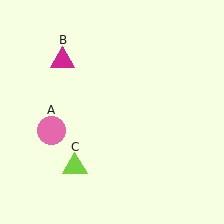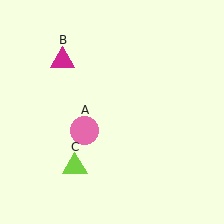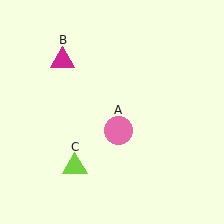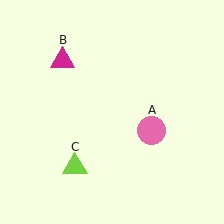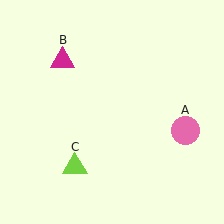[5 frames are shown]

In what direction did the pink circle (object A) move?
The pink circle (object A) moved right.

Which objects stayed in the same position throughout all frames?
Magenta triangle (object B) and lime triangle (object C) remained stationary.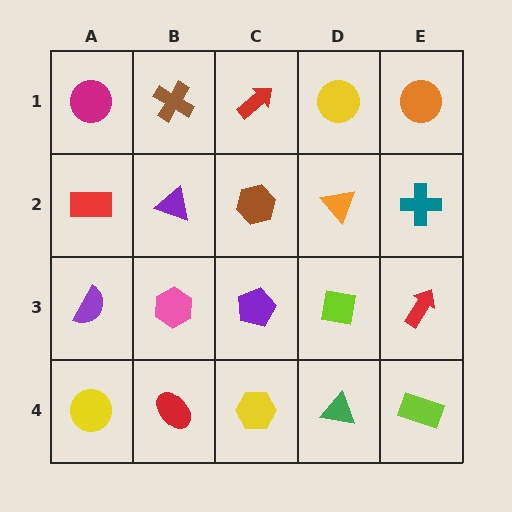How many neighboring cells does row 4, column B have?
3.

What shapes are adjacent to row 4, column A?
A purple semicircle (row 3, column A), a red ellipse (row 4, column B).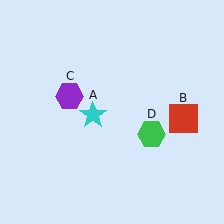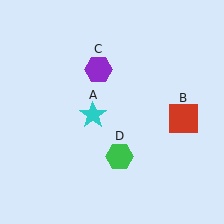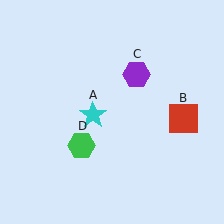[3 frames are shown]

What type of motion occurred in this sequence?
The purple hexagon (object C), green hexagon (object D) rotated clockwise around the center of the scene.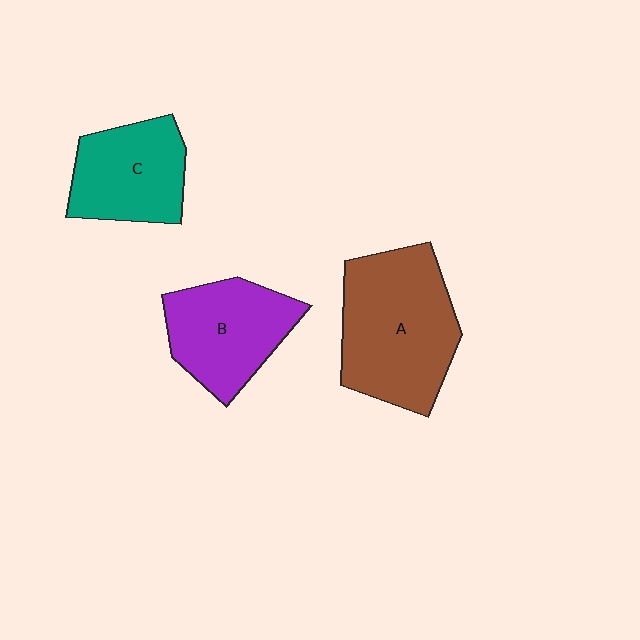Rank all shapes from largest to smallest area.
From largest to smallest: A (brown), B (purple), C (teal).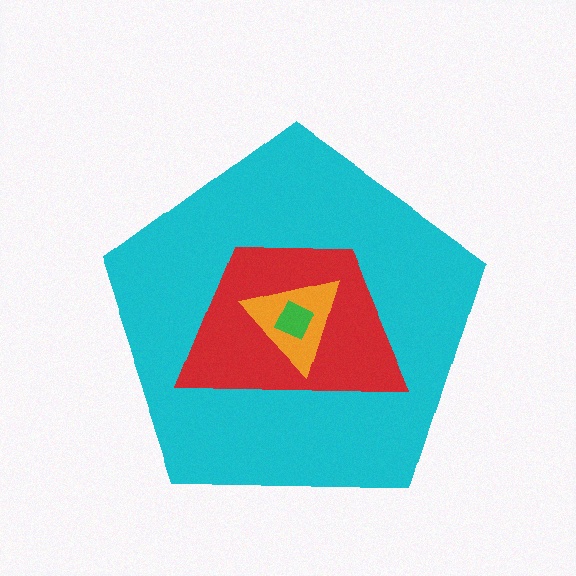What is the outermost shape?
The cyan pentagon.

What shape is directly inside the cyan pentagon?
The red trapezoid.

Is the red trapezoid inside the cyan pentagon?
Yes.